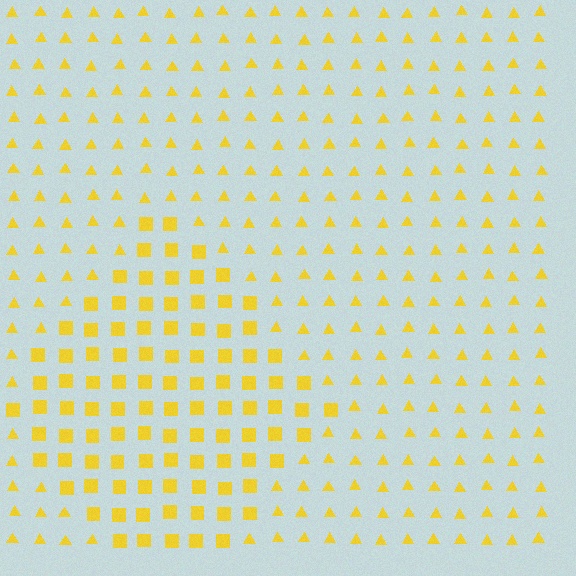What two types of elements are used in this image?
The image uses squares inside the diamond region and triangles outside it.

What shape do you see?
I see a diamond.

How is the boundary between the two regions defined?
The boundary is defined by a change in element shape: squares inside vs. triangles outside. All elements share the same color and spacing.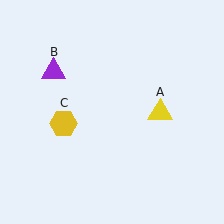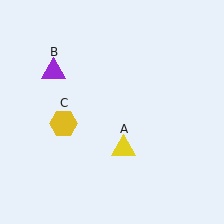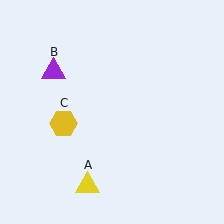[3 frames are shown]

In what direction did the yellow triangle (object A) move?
The yellow triangle (object A) moved down and to the left.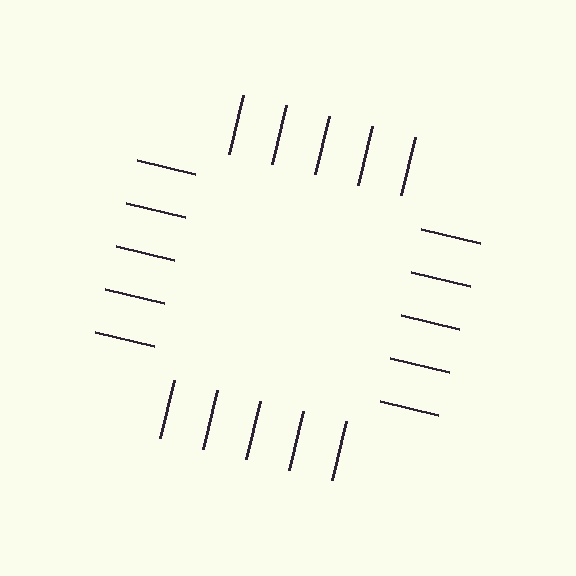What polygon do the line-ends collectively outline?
An illusory square — the line segments terminate on its edges but no continuous stroke is drawn.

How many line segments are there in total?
20 — 5 along each of the 4 edges.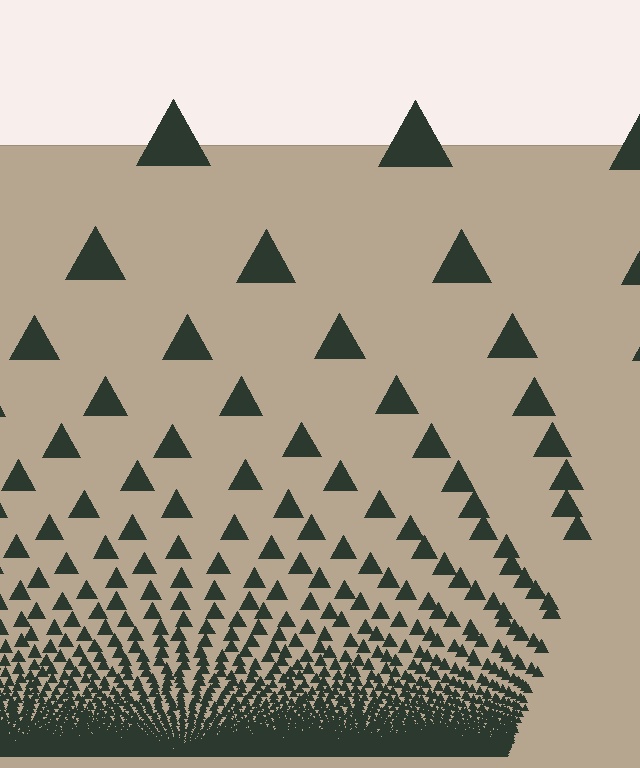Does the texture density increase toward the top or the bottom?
Density increases toward the bottom.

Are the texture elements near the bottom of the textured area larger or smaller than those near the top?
Smaller. The gradient is inverted — elements near the bottom are smaller and denser.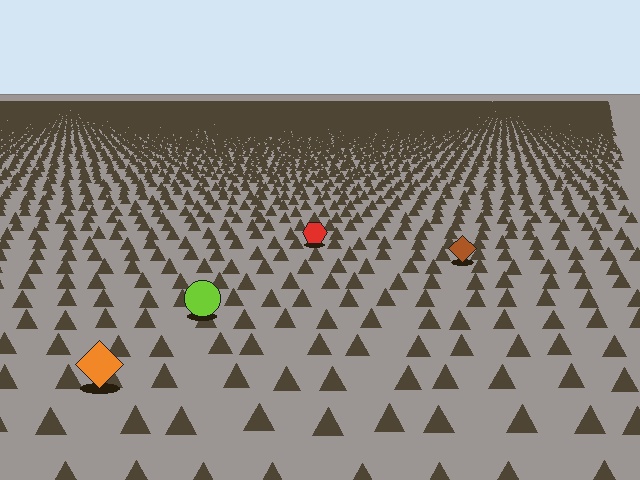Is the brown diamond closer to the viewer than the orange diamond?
No. The orange diamond is closer — you can tell from the texture gradient: the ground texture is coarser near it.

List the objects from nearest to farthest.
From nearest to farthest: the orange diamond, the lime circle, the brown diamond, the red hexagon.